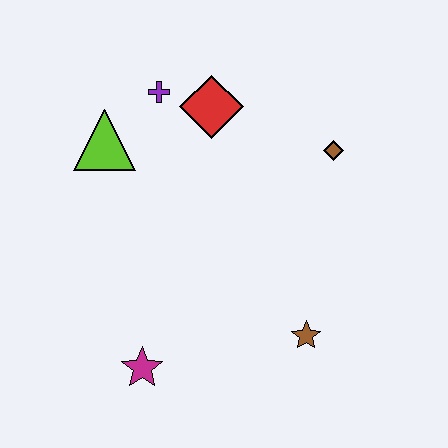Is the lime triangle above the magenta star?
Yes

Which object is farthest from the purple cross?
The brown star is farthest from the purple cross.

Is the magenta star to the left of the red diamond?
Yes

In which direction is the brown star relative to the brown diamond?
The brown star is below the brown diamond.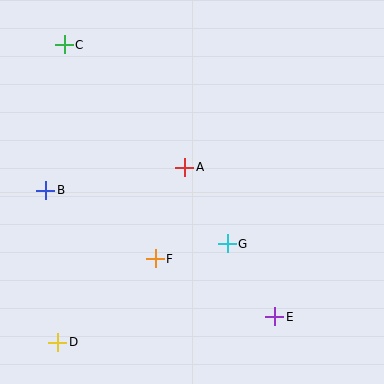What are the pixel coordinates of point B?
Point B is at (46, 190).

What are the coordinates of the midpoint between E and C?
The midpoint between E and C is at (169, 181).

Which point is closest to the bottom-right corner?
Point E is closest to the bottom-right corner.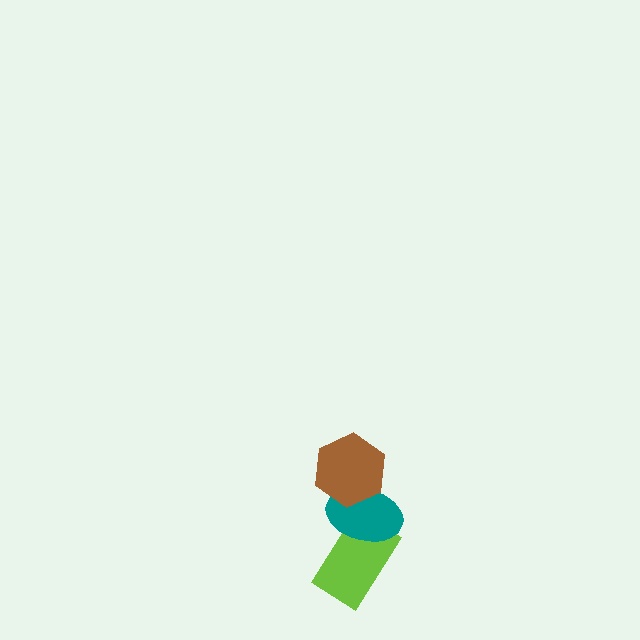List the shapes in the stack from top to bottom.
From top to bottom: the brown hexagon, the teal ellipse, the lime rectangle.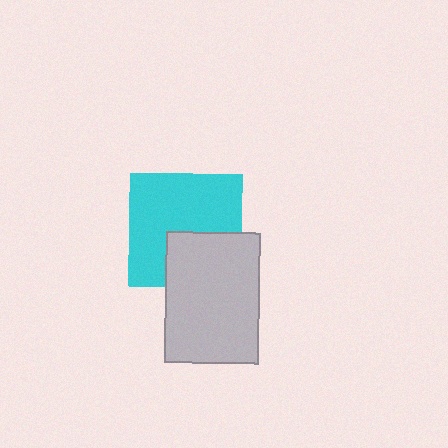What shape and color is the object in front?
The object in front is a light gray rectangle.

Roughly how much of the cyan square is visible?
Most of it is visible (roughly 67%).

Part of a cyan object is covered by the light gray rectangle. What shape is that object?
It is a square.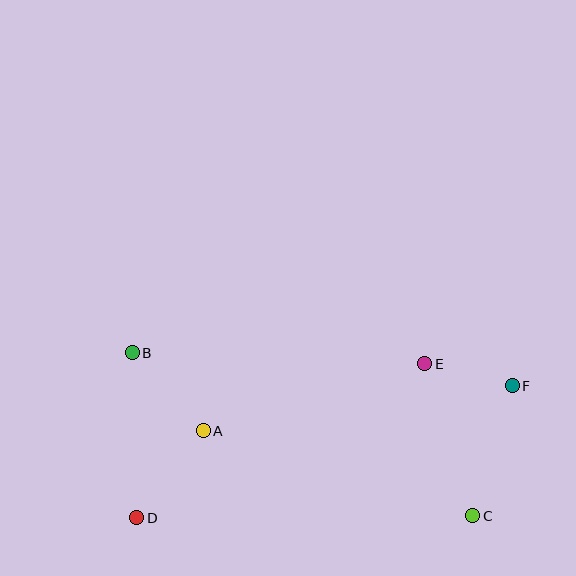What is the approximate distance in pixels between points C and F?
The distance between C and F is approximately 136 pixels.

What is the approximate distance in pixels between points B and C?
The distance between B and C is approximately 377 pixels.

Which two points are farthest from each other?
Points D and F are farthest from each other.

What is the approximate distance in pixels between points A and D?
The distance between A and D is approximately 110 pixels.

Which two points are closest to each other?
Points E and F are closest to each other.